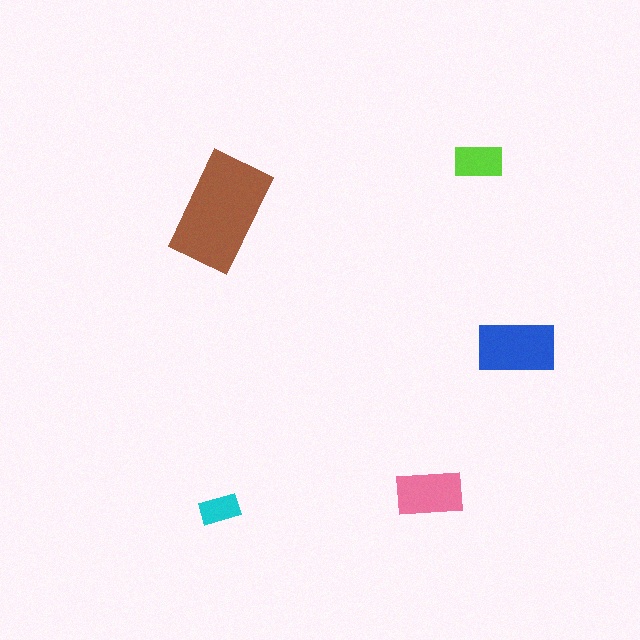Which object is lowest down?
The cyan rectangle is bottommost.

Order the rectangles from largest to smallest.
the brown one, the blue one, the pink one, the lime one, the cyan one.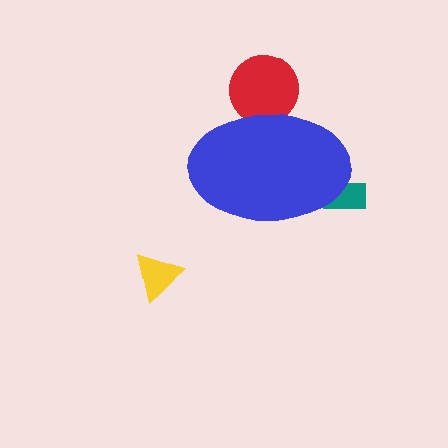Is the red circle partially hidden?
Yes, the red circle is partially hidden behind the blue ellipse.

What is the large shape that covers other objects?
A blue ellipse.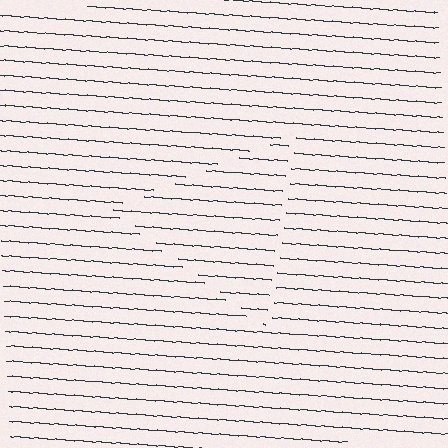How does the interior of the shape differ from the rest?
The interior of the shape contains the same grating, shifted by half a period — the contour is defined by the phase discontinuity where line-ends from the inner and outer gratings abut.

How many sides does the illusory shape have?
3 sides — the line-ends trace a triangle.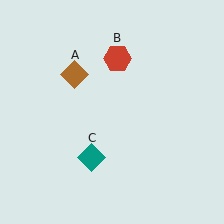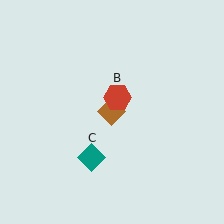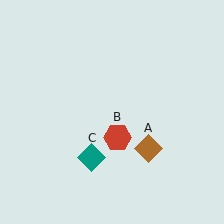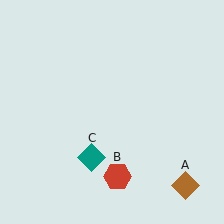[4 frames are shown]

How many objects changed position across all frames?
2 objects changed position: brown diamond (object A), red hexagon (object B).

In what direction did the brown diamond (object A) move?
The brown diamond (object A) moved down and to the right.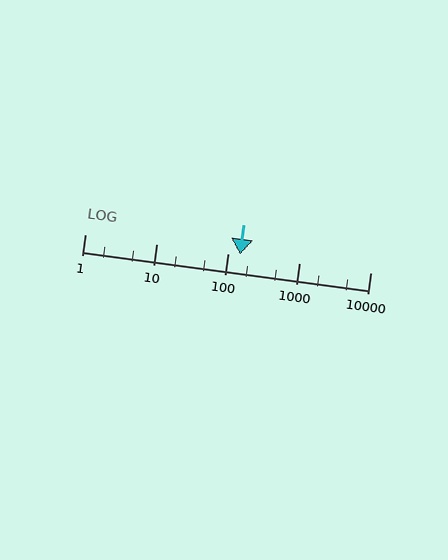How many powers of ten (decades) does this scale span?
The scale spans 4 decades, from 1 to 10000.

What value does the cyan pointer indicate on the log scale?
The pointer indicates approximately 150.